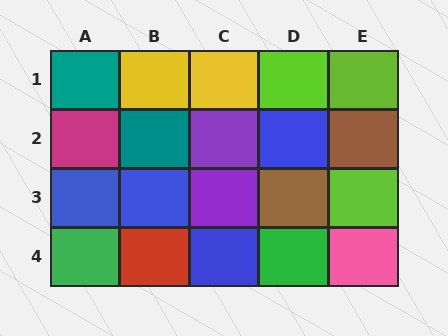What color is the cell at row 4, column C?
Blue.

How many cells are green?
2 cells are green.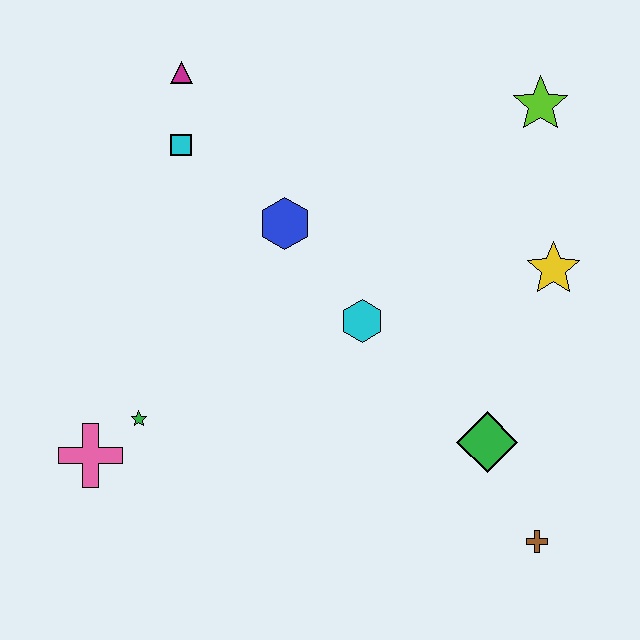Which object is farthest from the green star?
The lime star is farthest from the green star.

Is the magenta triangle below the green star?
No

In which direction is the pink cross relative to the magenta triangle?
The pink cross is below the magenta triangle.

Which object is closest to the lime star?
The yellow star is closest to the lime star.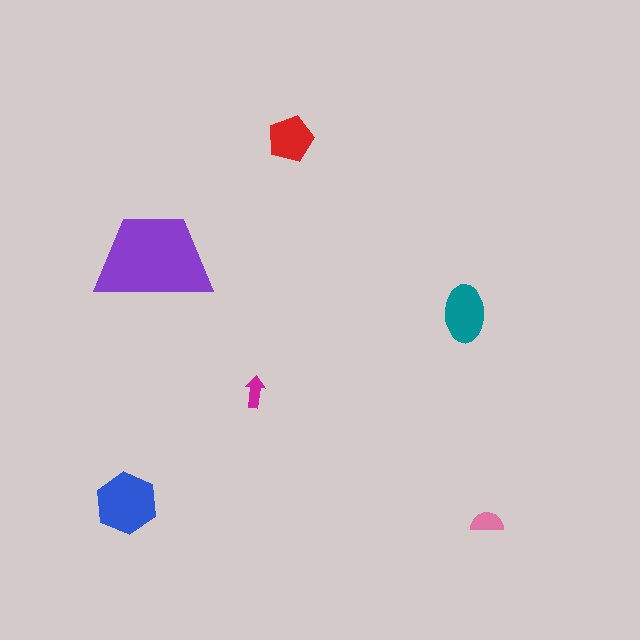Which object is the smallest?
The magenta arrow.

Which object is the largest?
The purple trapezoid.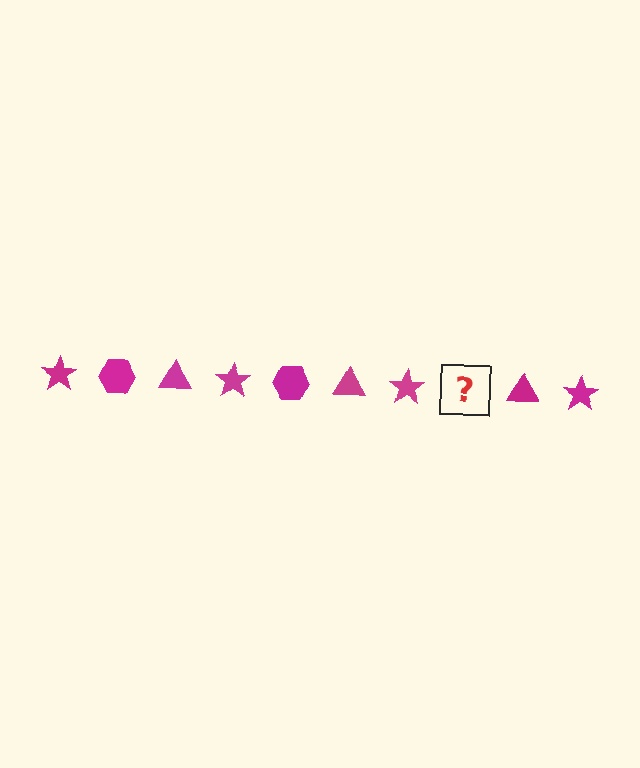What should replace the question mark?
The question mark should be replaced with a magenta hexagon.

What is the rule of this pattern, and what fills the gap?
The rule is that the pattern cycles through star, hexagon, triangle shapes in magenta. The gap should be filled with a magenta hexagon.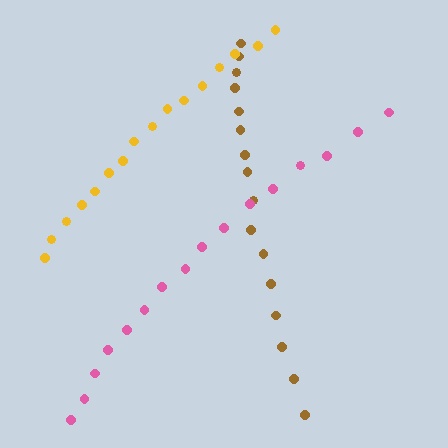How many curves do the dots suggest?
There are 3 distinct paths.